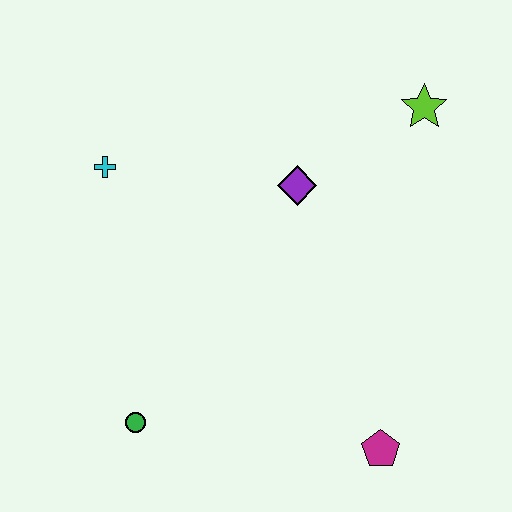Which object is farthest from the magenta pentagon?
The cyan cross is farthest from the magenta pentagon.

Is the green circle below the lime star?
Yes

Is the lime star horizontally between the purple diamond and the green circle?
No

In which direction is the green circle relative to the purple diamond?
The green circle is below the purple diamond.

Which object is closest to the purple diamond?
The lime star is closest to the purple diamond.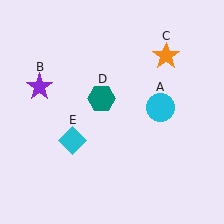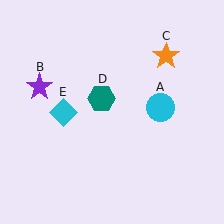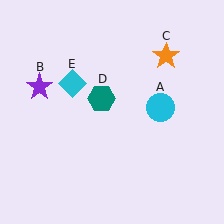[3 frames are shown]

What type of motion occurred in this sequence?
The cyan diamond (object E) rotated clockwise around the center of the scene.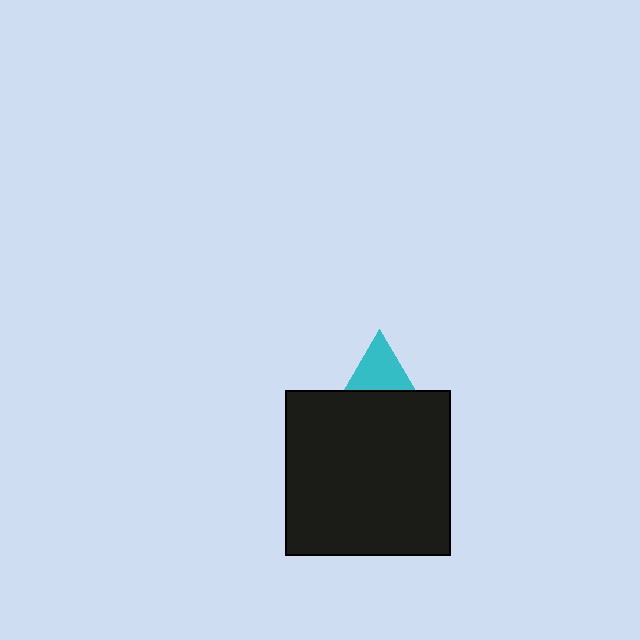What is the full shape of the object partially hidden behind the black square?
The partially hidden object is a cyan triangle.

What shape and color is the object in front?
The object in front is a black square.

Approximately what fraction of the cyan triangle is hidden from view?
Roughly 61% of the cyan triangle is hidden behind the black square.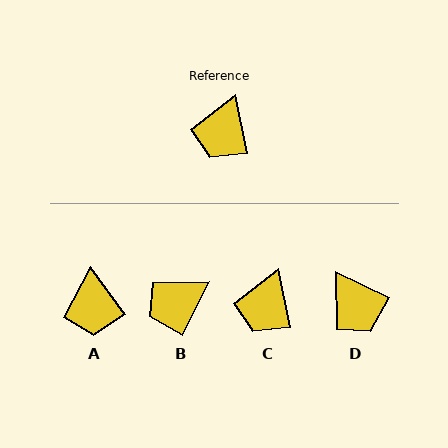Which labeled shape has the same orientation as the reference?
C.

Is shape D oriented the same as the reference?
No, it is off by about 53 degrees.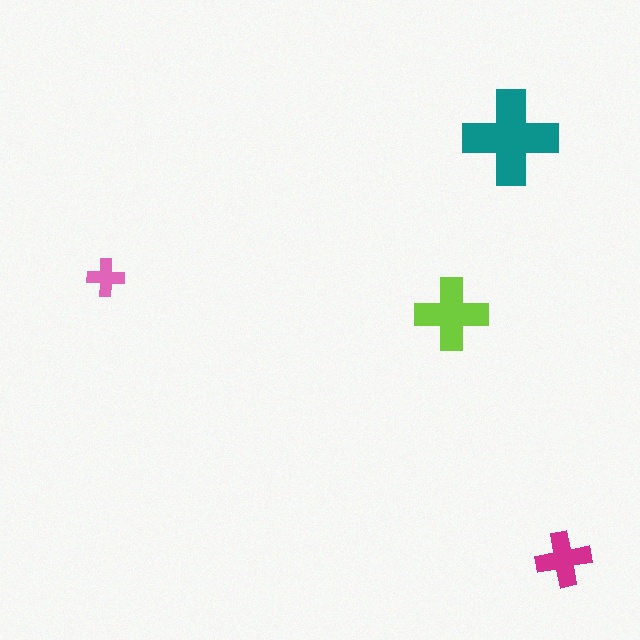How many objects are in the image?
There are 4 objects in the image.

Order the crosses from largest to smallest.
the teal one, the lime one, the magenta one, the pink one.